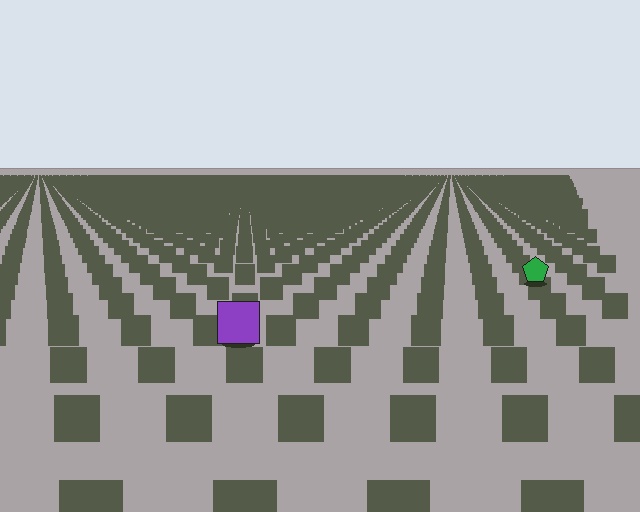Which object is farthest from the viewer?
The green pentagon is farthest from the viewer. It appears smaller and the ground texture around it is denser.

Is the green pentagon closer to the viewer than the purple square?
No. The purple square is closer — you can tell from the texture gradient: the ground texture is coarser near it.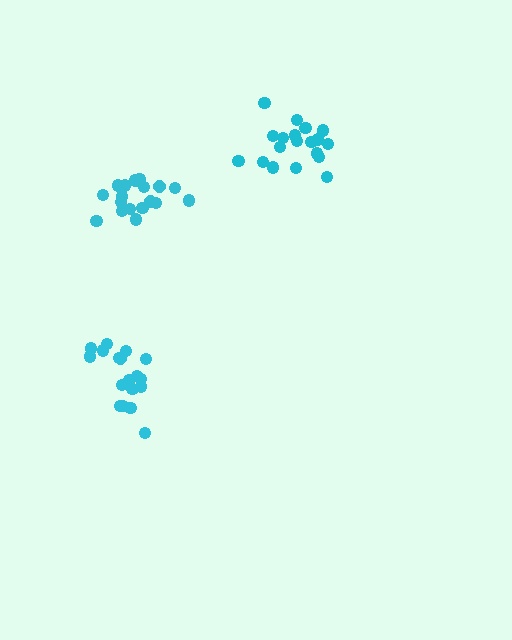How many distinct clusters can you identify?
There are 3 distinct clusters.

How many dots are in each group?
Group 1: 19 dots, Group 2: 18 dots, Group 3: 19 dots (56 total).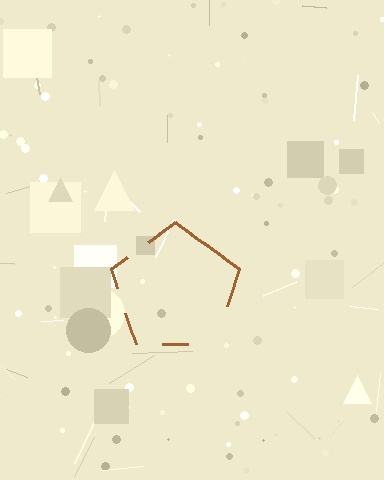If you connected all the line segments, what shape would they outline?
They would outline a pentagon.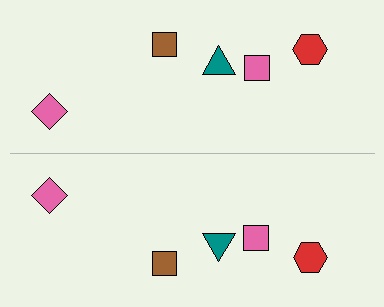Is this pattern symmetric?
Yes, this pattern has bilateral (reflection) symmetry.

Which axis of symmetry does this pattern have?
The pattern has a horizontal axis of symmetry running through the center of the image.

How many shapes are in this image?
There are 10 shapes in this image.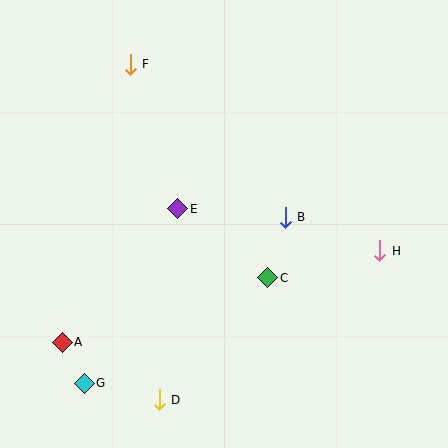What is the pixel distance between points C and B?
The distance between C and B is 63 pixels.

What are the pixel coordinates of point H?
Point H is at (380, 251).